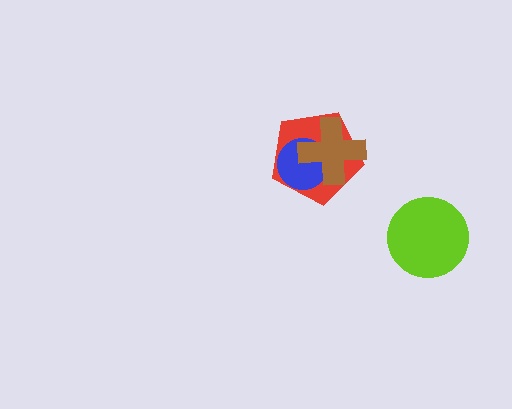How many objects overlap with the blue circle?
2 objects overlap with the blue circle.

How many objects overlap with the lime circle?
0 objects overlap with the lime circle.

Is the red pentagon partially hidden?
Yes, it is partially covered by another shape.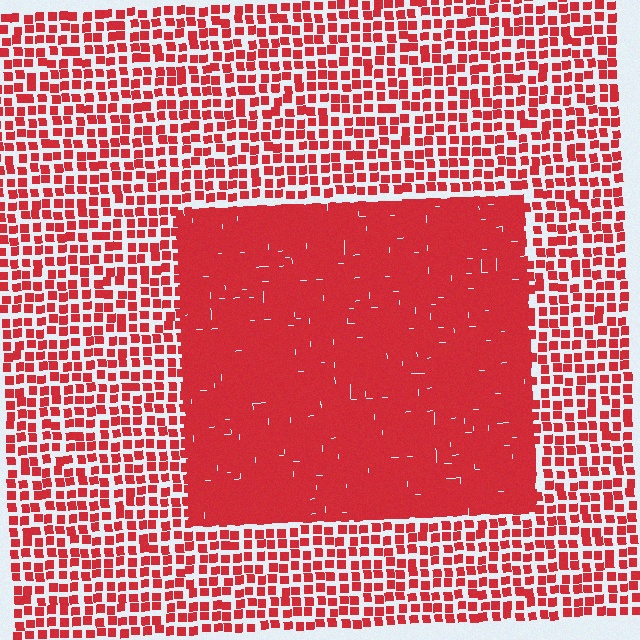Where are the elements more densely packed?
The elements are more densely packed inside the rectangle boundary.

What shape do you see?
I see a rectangle.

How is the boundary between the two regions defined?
The boundary is defined by a change in element density (approximately 2.4x ratio). All elements are the same color, size, and shape.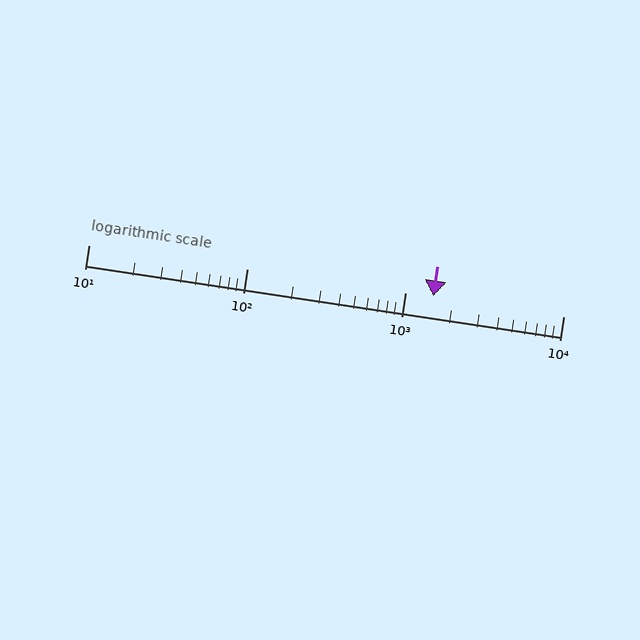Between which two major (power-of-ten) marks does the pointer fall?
The pointer is between 1000 and 10000.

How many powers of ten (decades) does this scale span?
The scale spans 3 decades, from 10 to 10000.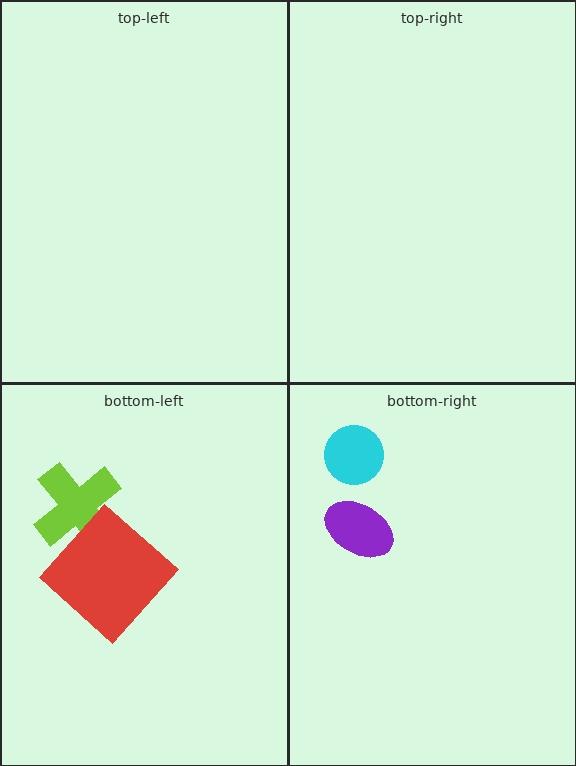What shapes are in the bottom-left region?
The lime cross, the red diamond.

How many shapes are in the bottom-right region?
2.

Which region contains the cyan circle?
The bottom-right region.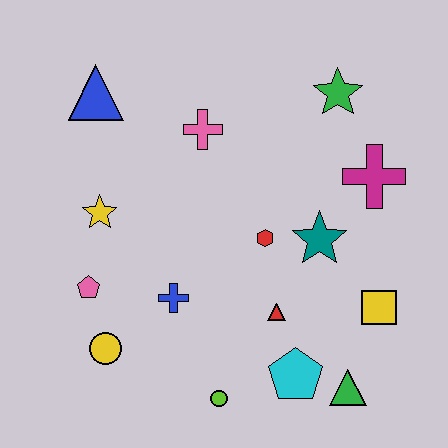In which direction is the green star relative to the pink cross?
The green star is to the right of the pink cross.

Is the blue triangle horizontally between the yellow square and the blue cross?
No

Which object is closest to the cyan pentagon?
The green triangle is closest to the cyan pentagon.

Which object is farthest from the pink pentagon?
The green star is farthest from the pink pentagon.